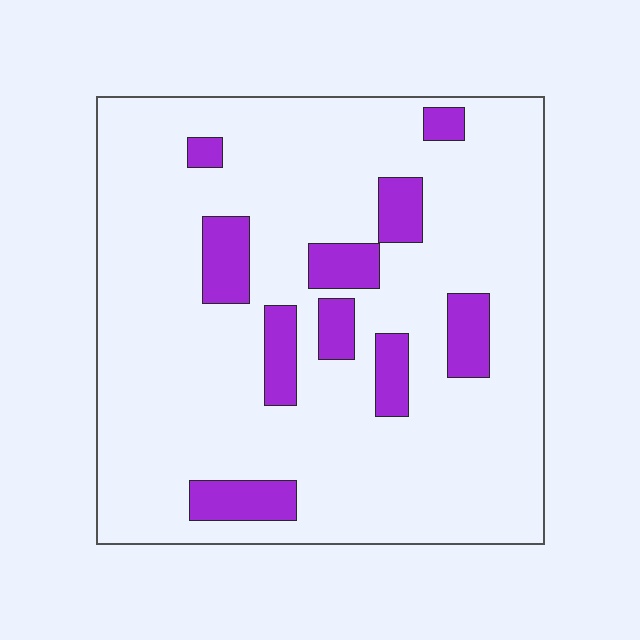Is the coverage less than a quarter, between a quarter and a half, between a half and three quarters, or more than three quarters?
Less than a quarter.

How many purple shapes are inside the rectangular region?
10.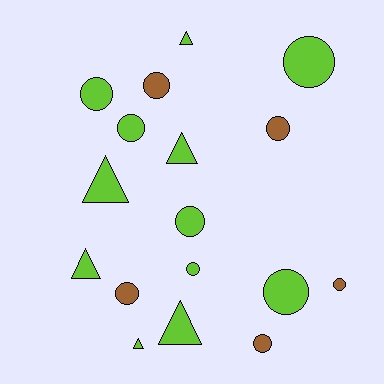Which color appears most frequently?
Lime, with 12 objects.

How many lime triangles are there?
There are 6 lime triangles.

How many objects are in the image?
There are 17 objects.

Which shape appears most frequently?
Circle, with 11 objects.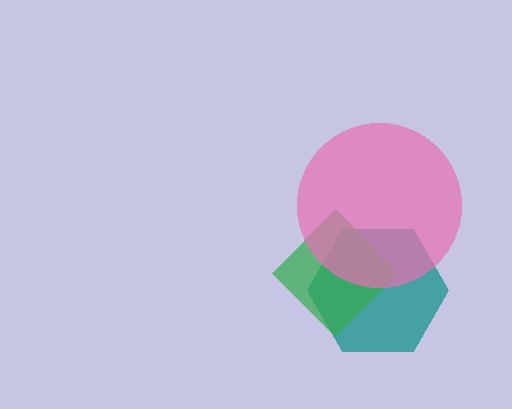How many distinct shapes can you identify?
There are 3 distinct shapes: a teal hexagon, a green diamond, a pink circle.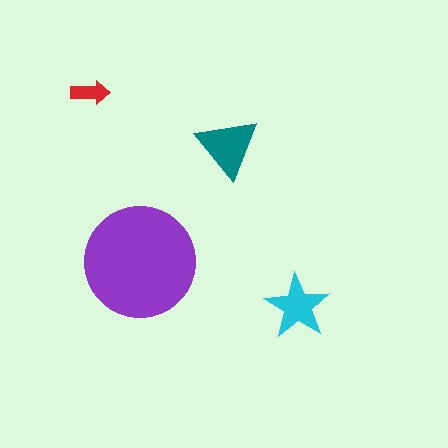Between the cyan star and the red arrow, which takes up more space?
The cyan star.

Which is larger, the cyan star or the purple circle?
The purple circle.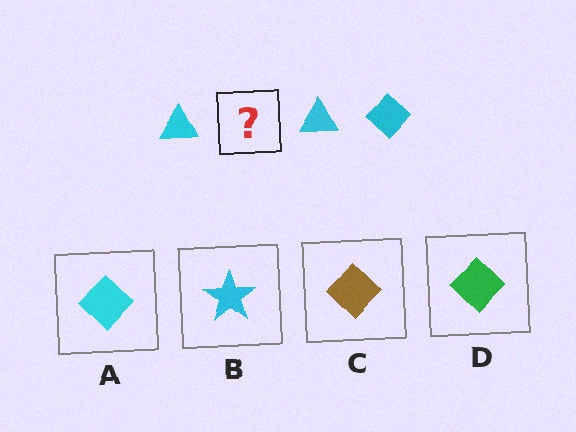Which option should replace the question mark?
Option A.